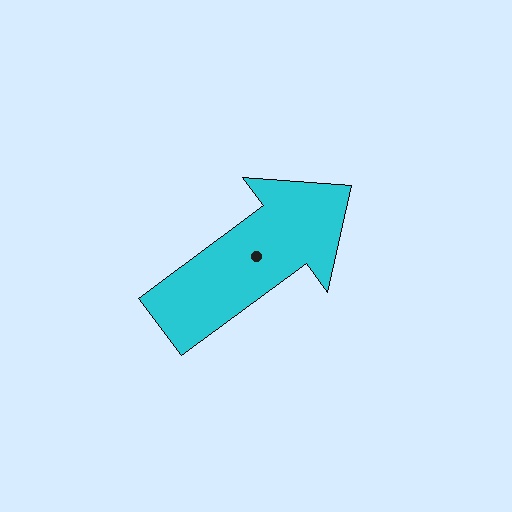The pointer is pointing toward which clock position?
Roughly 2 o'clock.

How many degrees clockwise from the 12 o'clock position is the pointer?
Approximately 54 degrees.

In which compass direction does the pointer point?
Northeast.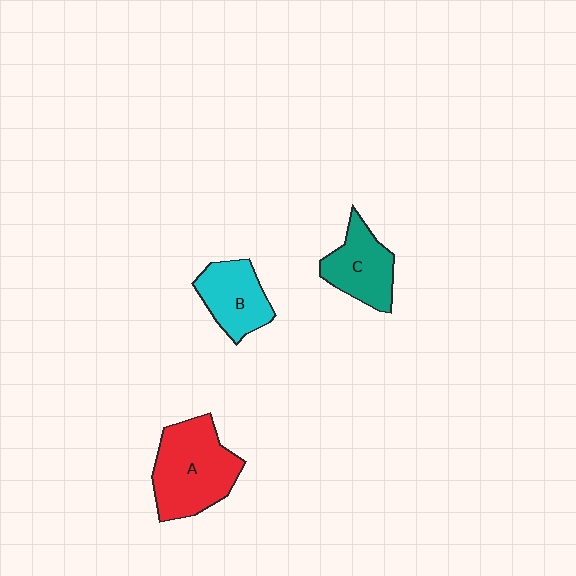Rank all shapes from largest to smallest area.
From largest to smallest: A (red), C (teal), B (cyan).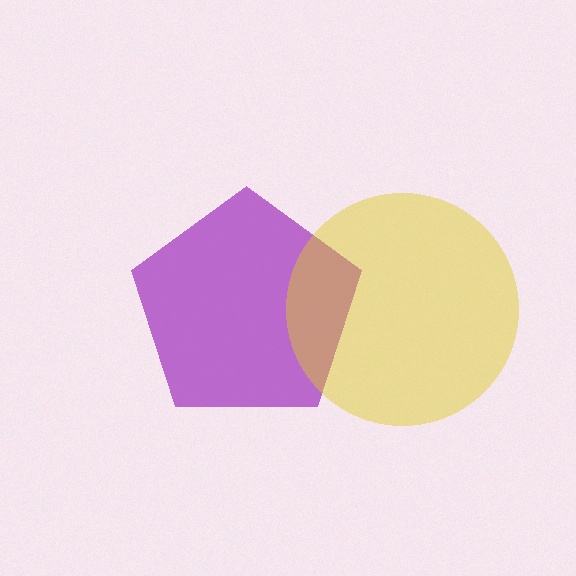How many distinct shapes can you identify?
There are 2 distinct shapes: a purple pentagon, a yellow circle.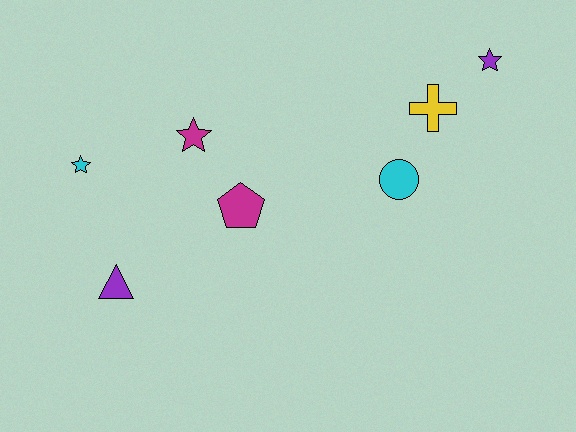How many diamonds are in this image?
There are no diamonds.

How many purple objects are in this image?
There are 2 purple objects.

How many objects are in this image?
There are 7 objects.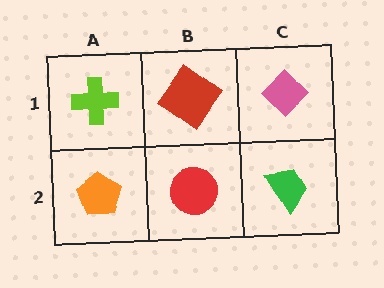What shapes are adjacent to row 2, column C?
A pink diamond (row 1, column C), a red circle (row 2, column B).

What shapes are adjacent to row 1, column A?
An orange pentagon (row 2, column A), a red diamond (row 1, column B).